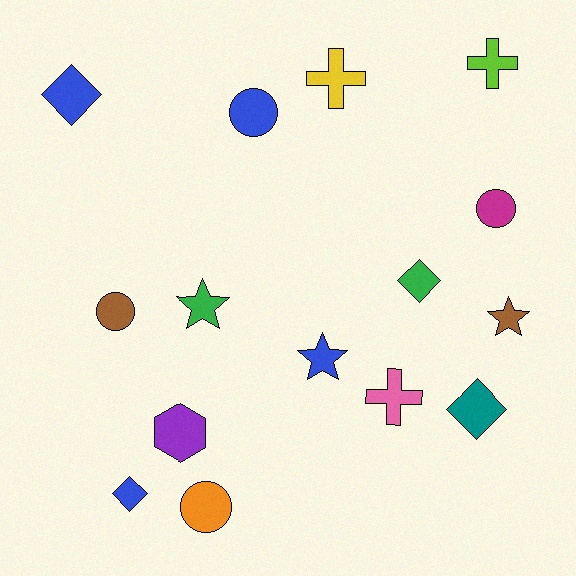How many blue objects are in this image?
There are 4 blue objects.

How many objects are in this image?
There are 15 objects.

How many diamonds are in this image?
There are 4 diamonds.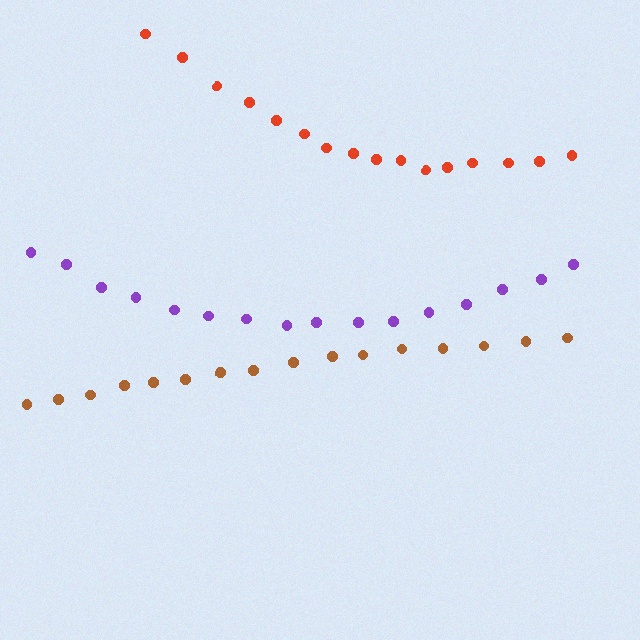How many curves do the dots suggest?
There are 3 distinct paths.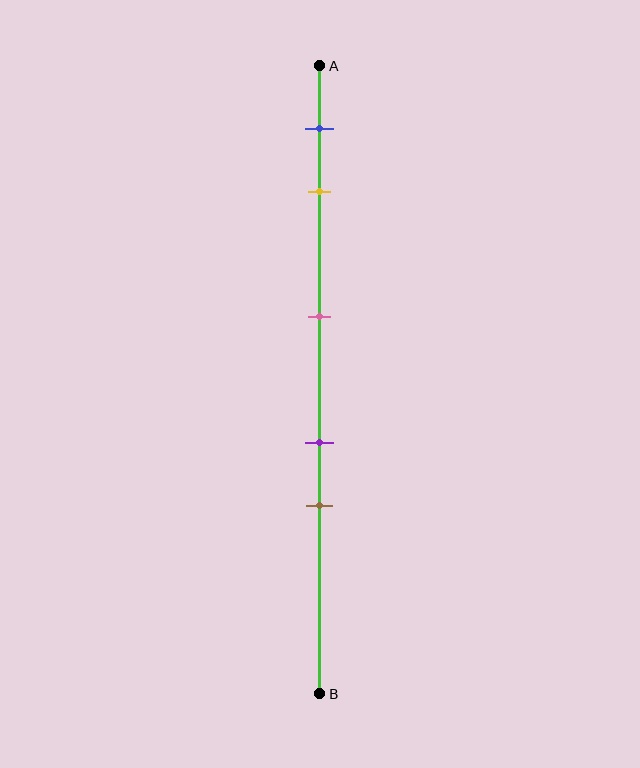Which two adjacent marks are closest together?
The purple and brown marks are the closest adjacent pair.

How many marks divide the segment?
There are 5 marks dividing the segment.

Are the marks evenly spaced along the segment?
No, the marks are not evenly spaced.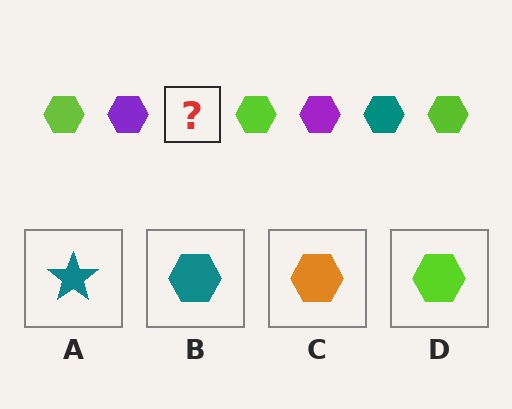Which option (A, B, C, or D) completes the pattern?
B.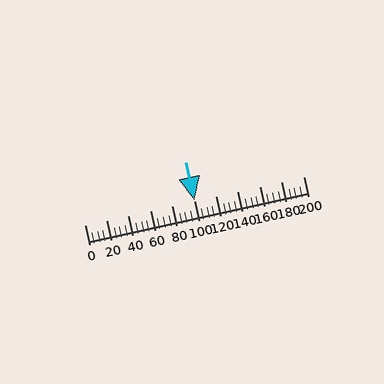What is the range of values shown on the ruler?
The ruler shows values from 0 to 200.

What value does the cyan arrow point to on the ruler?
The cyan arrow points to approximately 100.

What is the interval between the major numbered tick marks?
The major tick marks are spaced 20 units apart.